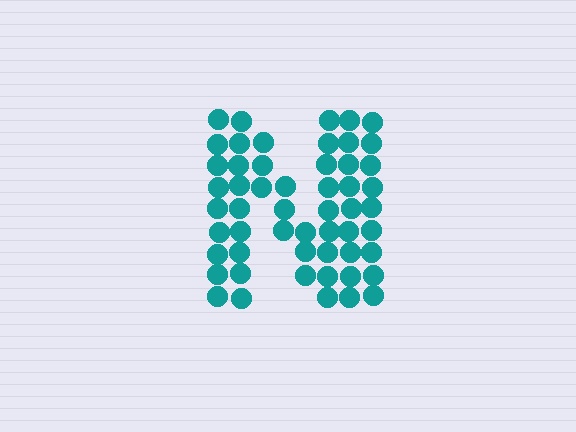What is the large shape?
The large shape is the letter N.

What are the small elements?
The small elements are circles.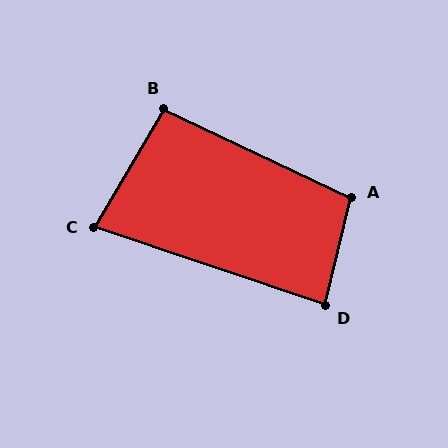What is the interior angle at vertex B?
Approximately 95 degrees (obtuse).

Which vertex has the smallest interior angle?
C, at approximately 78 degrees.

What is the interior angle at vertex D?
Approximately 85 degrees (acute).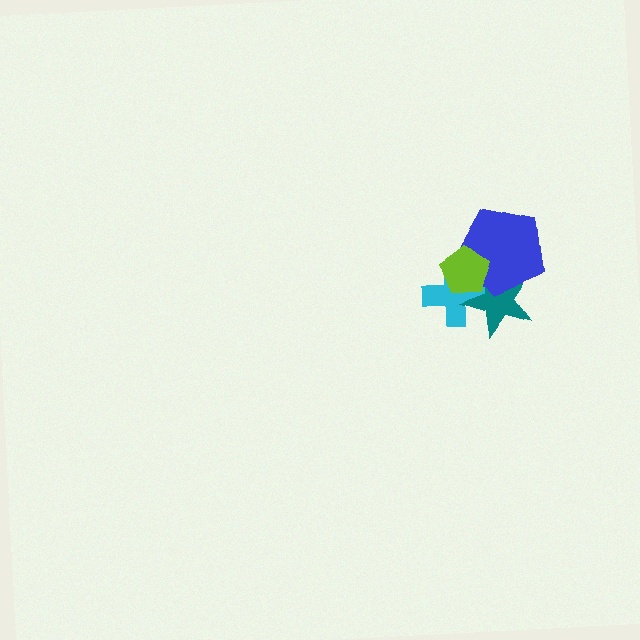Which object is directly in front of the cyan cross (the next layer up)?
The teal star is directly in front of the cyan cross.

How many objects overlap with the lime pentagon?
3 objects overlap with the lime pentagon.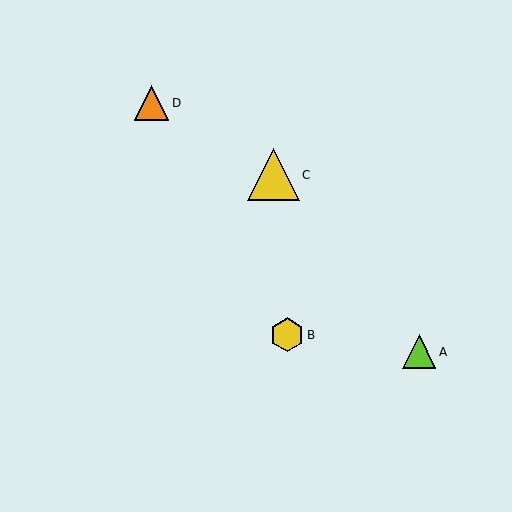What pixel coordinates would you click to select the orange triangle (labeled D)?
Click at (151, 103) to select the orange triangle D.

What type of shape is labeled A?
Shape A is a lime triangle.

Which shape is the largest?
The yellow triangle (labeled C) is the largest.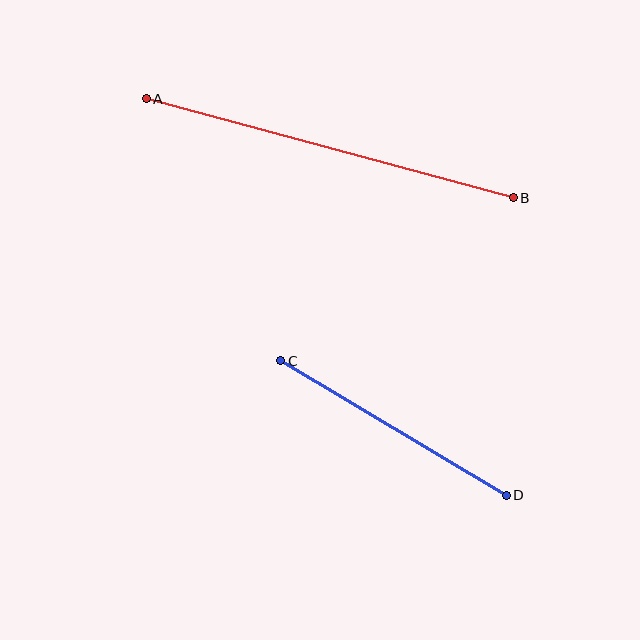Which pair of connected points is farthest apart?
Points A and B are farthest apart.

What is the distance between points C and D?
The distance is approximately 262 pixels.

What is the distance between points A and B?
The distance is approximately 380 pixels.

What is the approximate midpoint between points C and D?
The midpoint is at approximately (394, 428) pixels.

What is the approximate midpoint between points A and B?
The midpoint is at approximately (330, 148) pixels.